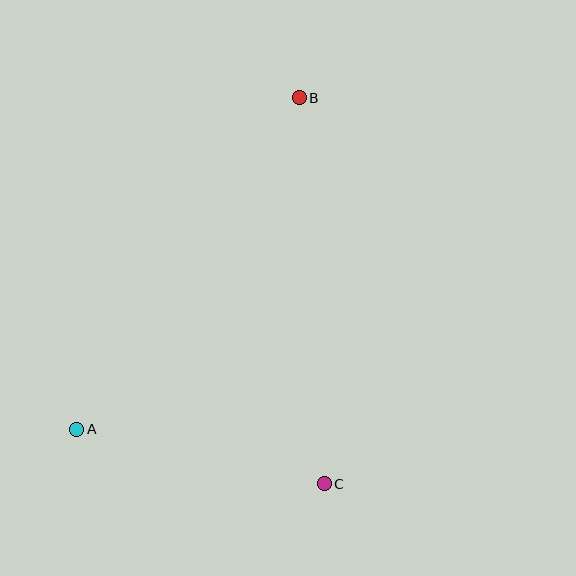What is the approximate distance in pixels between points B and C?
The distance between B and C is approximately 387 pixels.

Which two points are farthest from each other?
Points A and B are farthest from each other.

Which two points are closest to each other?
Points A and C are closest to each other.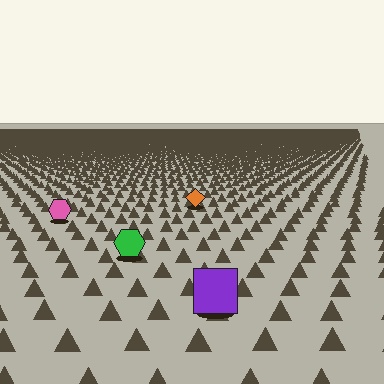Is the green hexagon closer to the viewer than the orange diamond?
Yes. The green hexagon is closer — you can tell from the texture gradient: the ground texture is coarser near it.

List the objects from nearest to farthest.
From nearest to farthest: the purple square, the green hexagon, the pink hexagon, the orange diamond.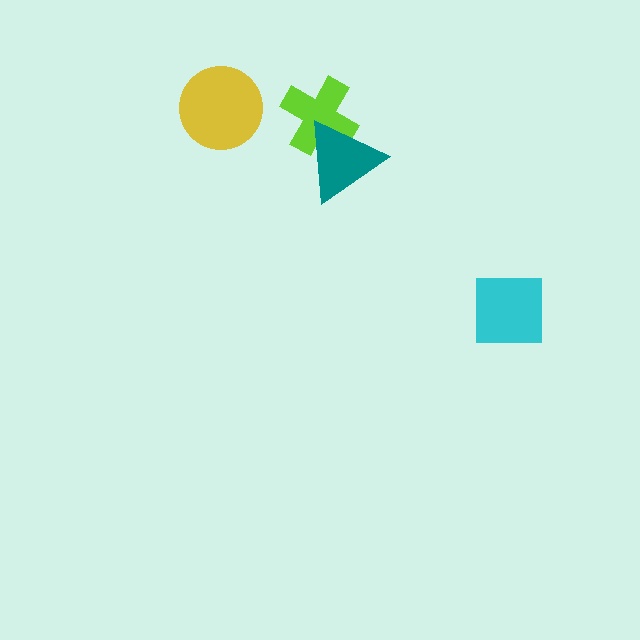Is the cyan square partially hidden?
No, no other shape covers it.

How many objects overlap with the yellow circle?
0 objects overlap with the yellow circle.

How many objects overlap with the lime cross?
1 object overlaps with the lime cross.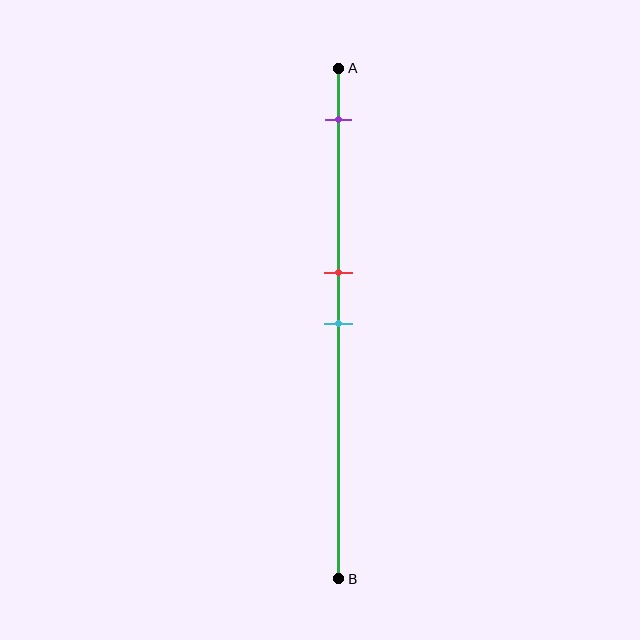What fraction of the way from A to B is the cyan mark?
The cyan mark is approximately 50% (0.5) of the way from A to B.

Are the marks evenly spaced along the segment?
No, the marks are not evenly spaced.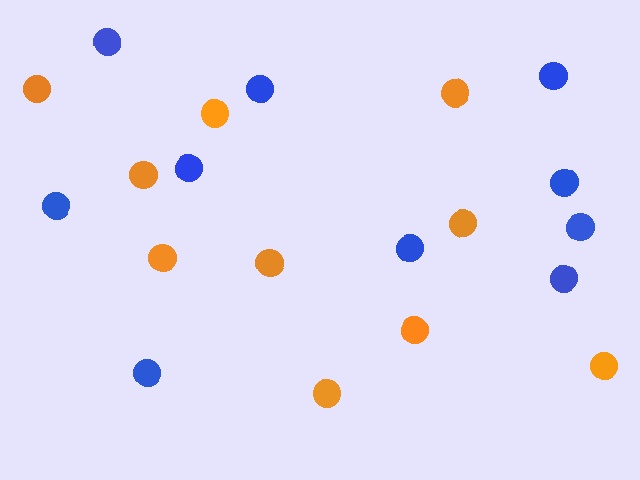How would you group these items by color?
There are 2 groups: one group of blue circles (10) and one group of orange circles (10).